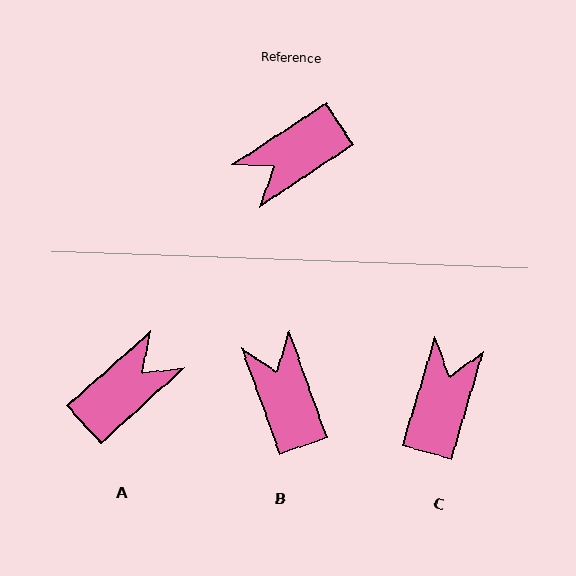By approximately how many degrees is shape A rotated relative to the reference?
Approximately 171 degrees clockwise.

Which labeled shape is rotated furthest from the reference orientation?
A, about 171 degrees away.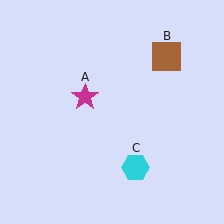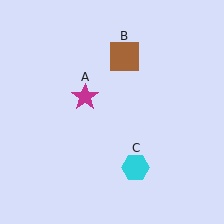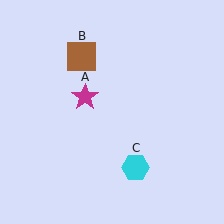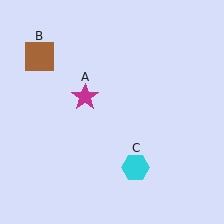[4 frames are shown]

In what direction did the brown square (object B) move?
The brown square (object B) moved left.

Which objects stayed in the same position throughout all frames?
Magenta star (object A) and cyan hexagon (object C) remained stationary.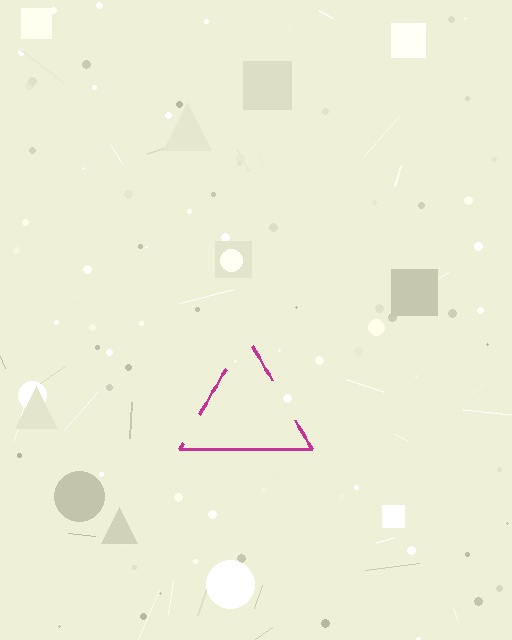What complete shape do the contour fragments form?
The contour fragments form a triangle.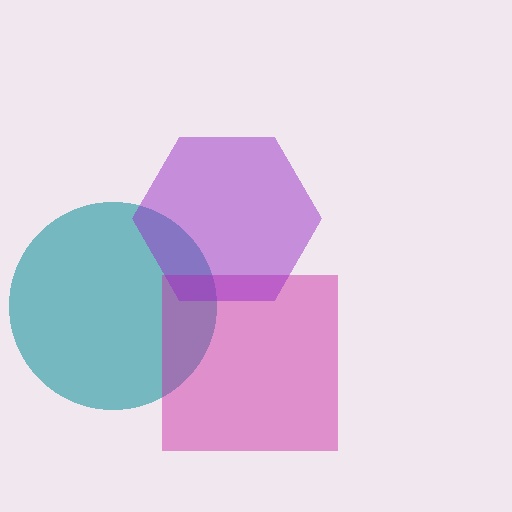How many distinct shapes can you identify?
There are 3 distinct shapes: a teal circle, a magenta square, a purple hexagon.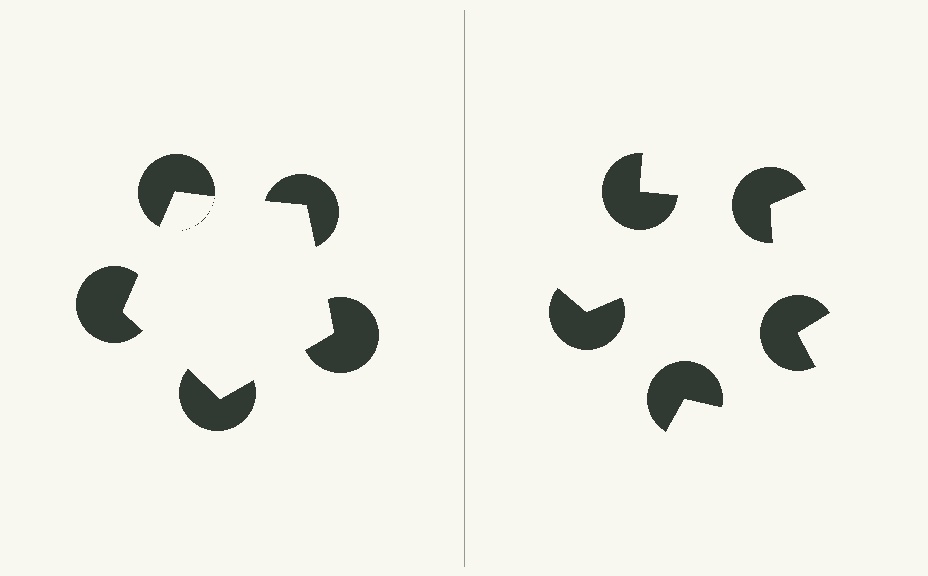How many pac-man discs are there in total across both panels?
10 — 5 on each side.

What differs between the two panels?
The pac-man discs are positioned identically on both sides; only the wedge orientations differ. On the left they align to a pentagon; on the right they are misaligned.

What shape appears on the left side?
An illusory pentagon.